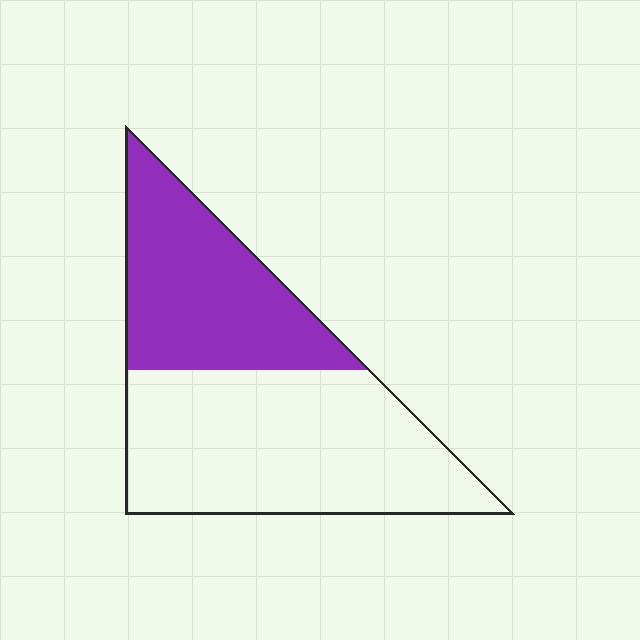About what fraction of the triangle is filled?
About two fifths (2/5).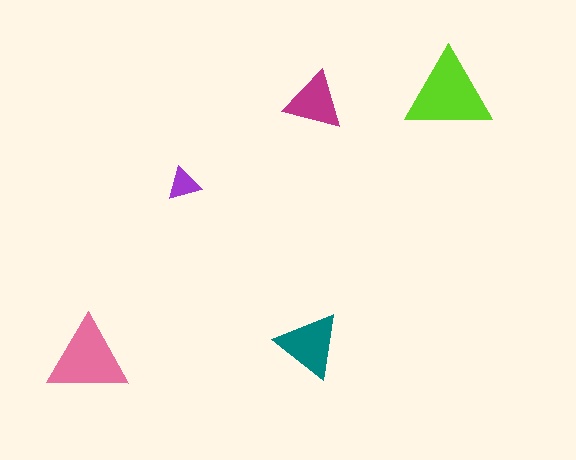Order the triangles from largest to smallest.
the lime one, the pink one, the teal one, the magenta one, the purple one.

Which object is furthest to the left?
The pink triangle is leftmost.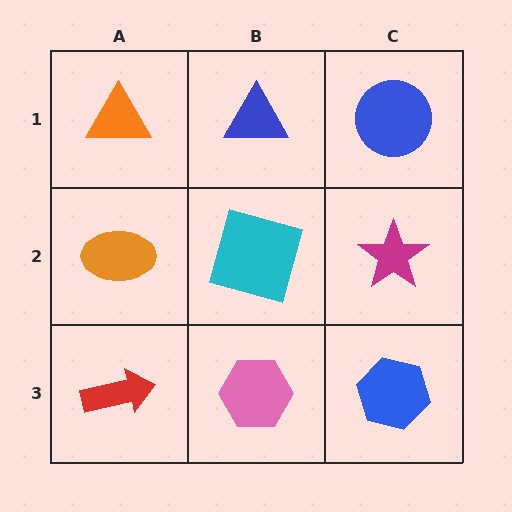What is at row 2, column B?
A cyan square.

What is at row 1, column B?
A blue triangle.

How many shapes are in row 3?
3 shapes.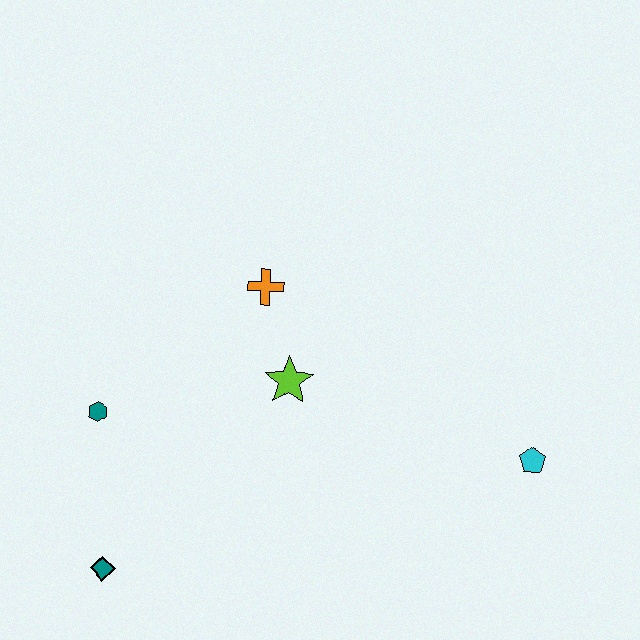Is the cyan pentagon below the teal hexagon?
Yes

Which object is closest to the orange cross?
The lime star is closest to the orange cross.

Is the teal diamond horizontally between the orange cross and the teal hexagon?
Yes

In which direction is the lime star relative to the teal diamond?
The lime star is above the teal diamond.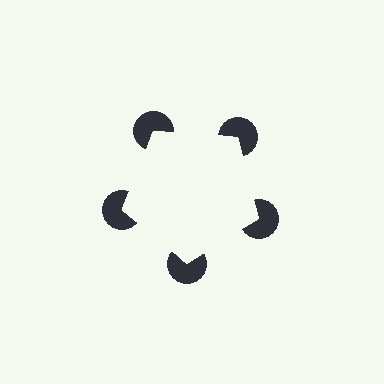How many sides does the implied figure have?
5 sides.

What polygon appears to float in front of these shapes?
An illusory pentagon — its edges are inferred from the aligned wedge cuts in the pac-man discs, not physically drawn.